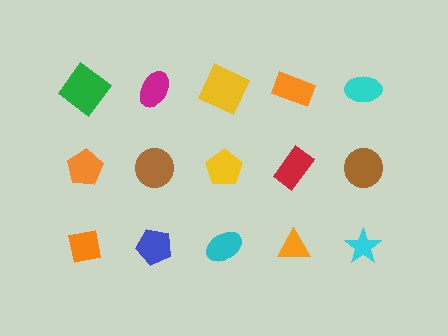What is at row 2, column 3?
A yellow pentagon.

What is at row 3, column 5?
A cyan star.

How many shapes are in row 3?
5 shapes.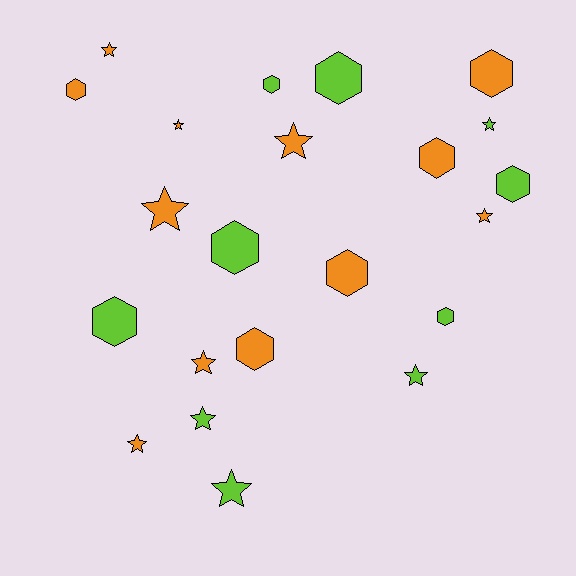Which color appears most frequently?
Orange, with 12 objects.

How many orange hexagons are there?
There are 5 orange hexagons.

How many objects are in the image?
There are 22 objects.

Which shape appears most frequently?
Hexagon, with 11 objects.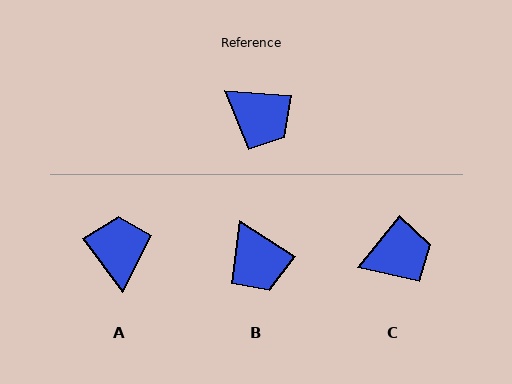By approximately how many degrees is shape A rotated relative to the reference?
Approximately 131 degrees counter-clockwise.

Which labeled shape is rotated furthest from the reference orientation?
A, about 131 degrees away.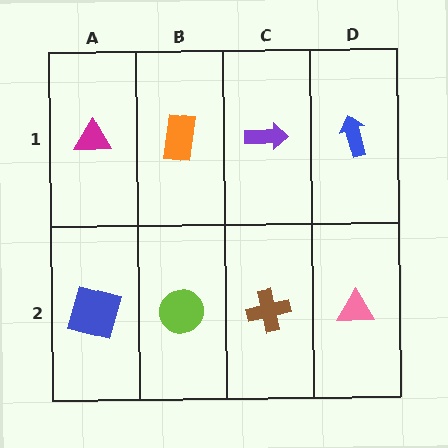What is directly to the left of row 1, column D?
A purple arrow.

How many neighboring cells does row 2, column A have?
2.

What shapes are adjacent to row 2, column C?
A purple arrow (row 1, column C), a lime circle (row 2, column B), a pink triangle (row 2, column D).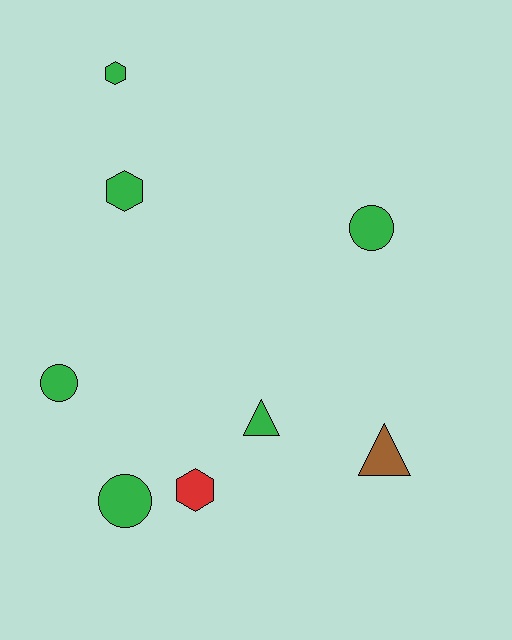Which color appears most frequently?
Green, with 6 objects.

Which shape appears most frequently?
Circle, with 3 objects.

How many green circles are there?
There are 3 green circles.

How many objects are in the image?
There are 8 objects.